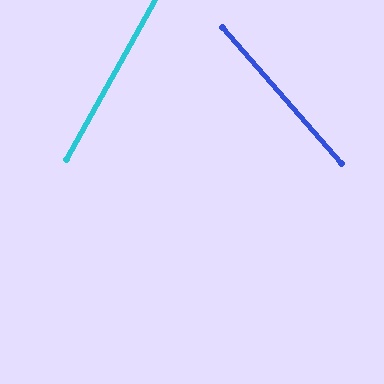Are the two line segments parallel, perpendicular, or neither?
Neither parallel nor perpendicular — they differ by about 70°.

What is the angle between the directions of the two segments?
Approximately 70 degrees.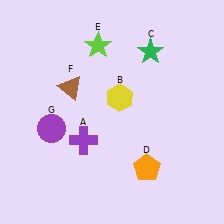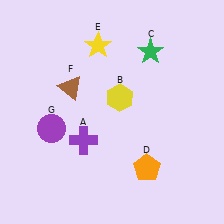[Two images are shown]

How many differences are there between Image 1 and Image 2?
There is 1 difference between the two images.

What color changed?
The star (E) changed from lime in Image 1 to yellow in Image 2.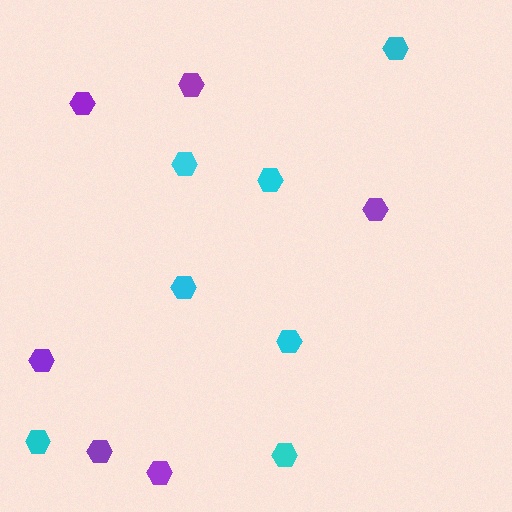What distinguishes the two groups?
There are 2 groups: one group of purple hexagons (6) and one group of cyan hexagons (7).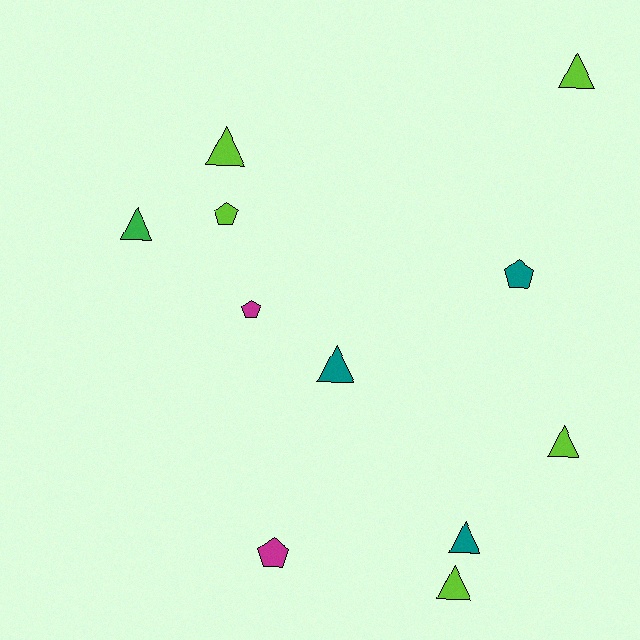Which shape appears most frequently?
Triangle, with 7 objects.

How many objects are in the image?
There are 11 objects.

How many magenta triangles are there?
There are no magenta triangles.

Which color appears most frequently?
Lime, with 5 objects.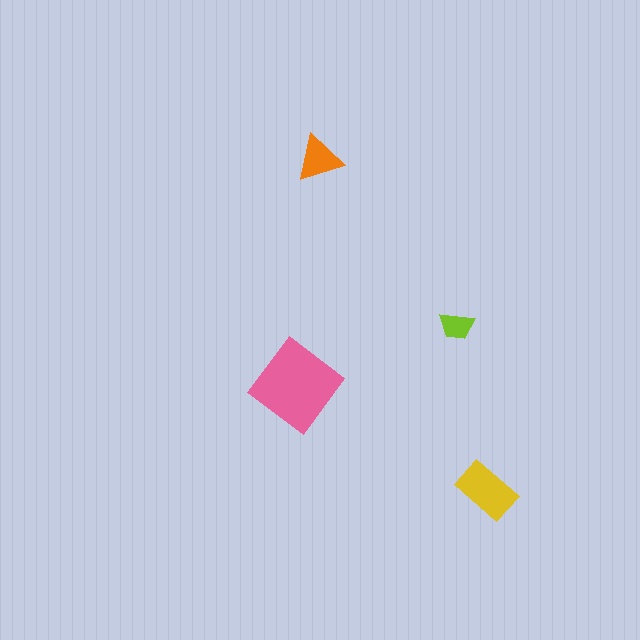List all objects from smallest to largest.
The lime trapezoid, the orange triangle, the yellow rectangle, the pink diamond.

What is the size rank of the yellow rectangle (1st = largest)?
2nd.